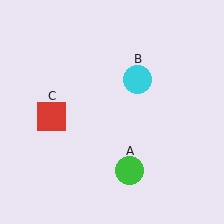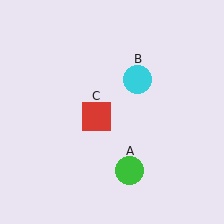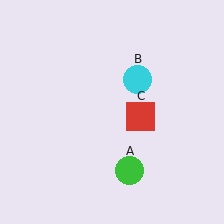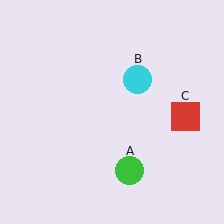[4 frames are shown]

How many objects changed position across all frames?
1 object changed position: red square (object C).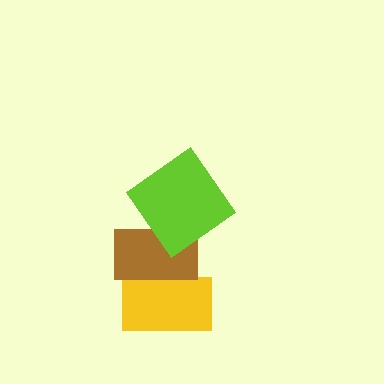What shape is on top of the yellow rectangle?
The brown rectangle is on top of the yellow rectangle.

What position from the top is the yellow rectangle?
The yellow rectangle is 3rd from the top.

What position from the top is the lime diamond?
The lime diamond is 1st from the top.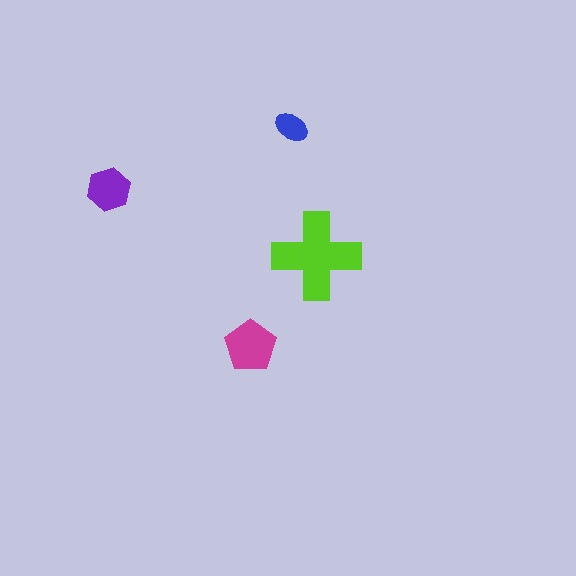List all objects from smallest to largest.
The blue ellipse, the purple hexagon, the magenta pentagon, the lime cross.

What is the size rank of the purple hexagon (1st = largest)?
3rd.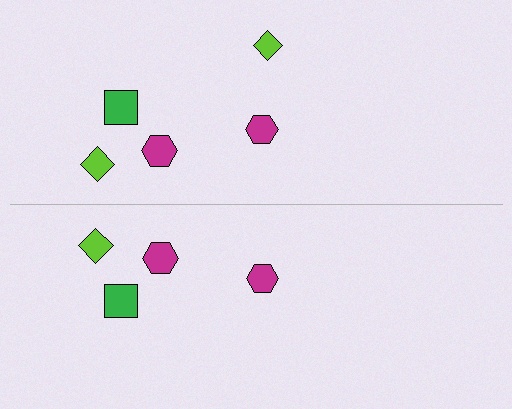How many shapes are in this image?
There are 9 shapes in this image.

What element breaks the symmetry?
A lime diamond is missing from the bottom side.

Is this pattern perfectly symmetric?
No, the pattern is not perfectly symmetric. A lime diamond is missing from the bottom side.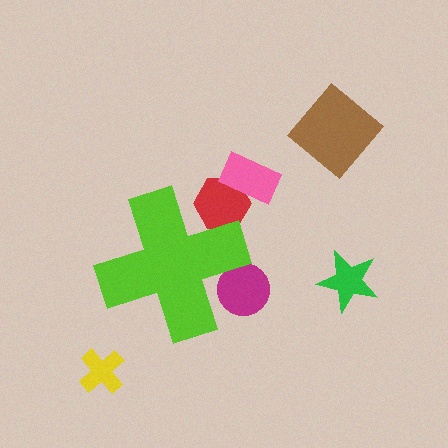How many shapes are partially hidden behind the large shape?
2 shapes are partially hidden.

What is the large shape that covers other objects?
A lime cross.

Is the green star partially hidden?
No, the green star is fully visible.